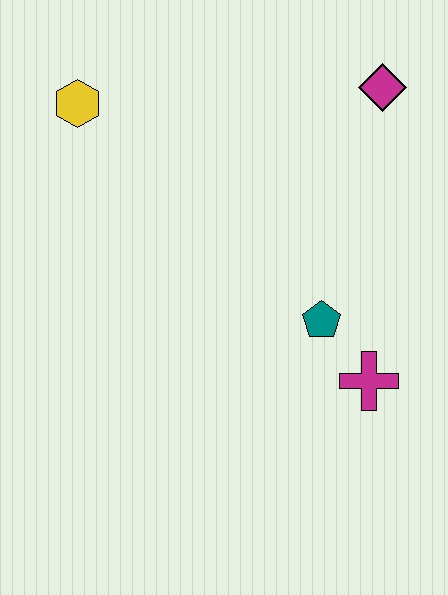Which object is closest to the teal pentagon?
The magenta cross is closest to the teal pentagon.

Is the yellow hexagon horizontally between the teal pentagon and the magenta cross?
No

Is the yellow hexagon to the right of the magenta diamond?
No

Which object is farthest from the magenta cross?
The yellow hexagon is farthest from the magenta cross.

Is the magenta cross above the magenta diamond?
No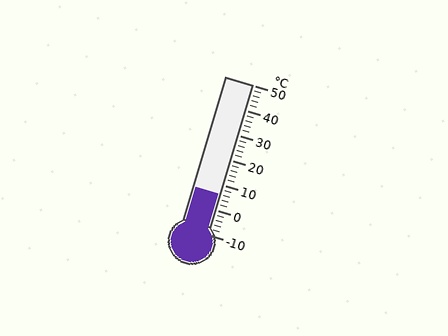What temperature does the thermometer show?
The thermometer shows approximately 6°C.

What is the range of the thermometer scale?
The thermometer scale ranges from -10°C to 50°C.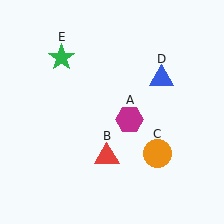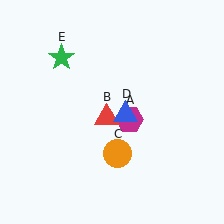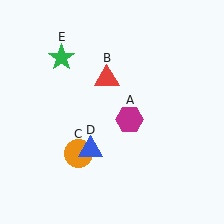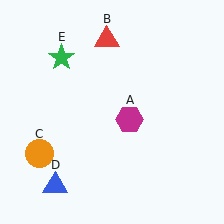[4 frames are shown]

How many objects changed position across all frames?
3 objects changed position: red triangle (object B), orange circle (object C), blue triangle (object D).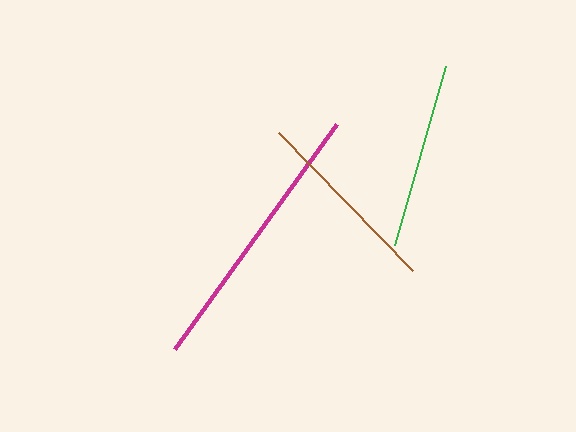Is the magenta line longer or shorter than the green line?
The magenta line is longer than the green line.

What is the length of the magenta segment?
The magenta segment is approximately 278 pixels long.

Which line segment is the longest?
The magenta line is the longest at approximately 278 pixels.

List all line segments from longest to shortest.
From longest to shortest: magenta, brown, green.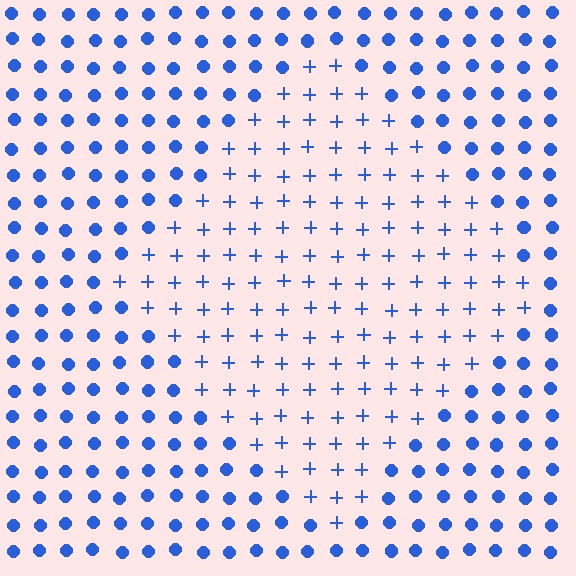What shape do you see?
I see a diamond.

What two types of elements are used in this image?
The image uses plus signs inside the diamond region and circles outside it.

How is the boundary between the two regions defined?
The boundary is defined by a change in element shape: plus signs inside vs. circles outside. All elements share the same color and spacing.